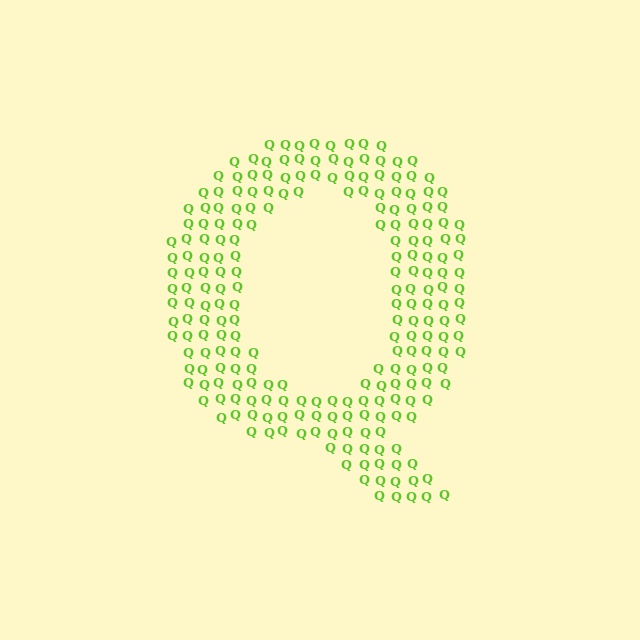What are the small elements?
The small elements are letter Q's.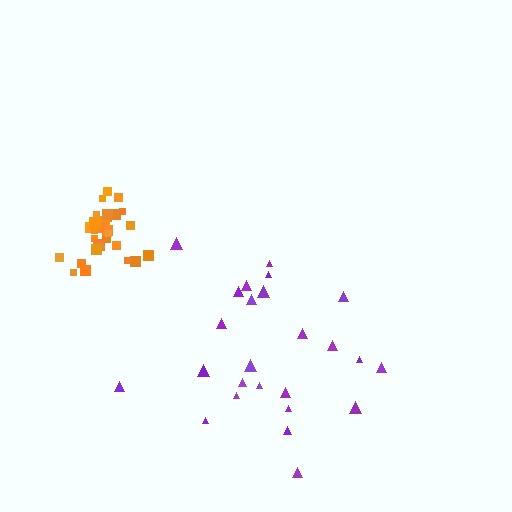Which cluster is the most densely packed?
Orange.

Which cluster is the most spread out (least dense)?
Purple.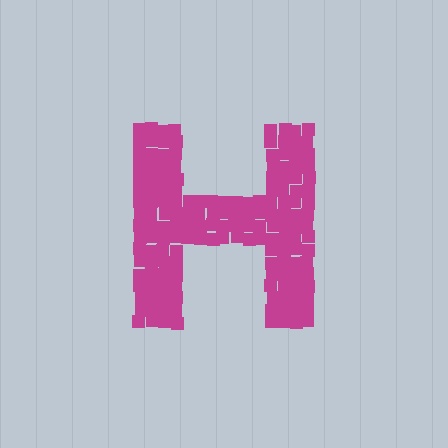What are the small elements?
The small elements are squares.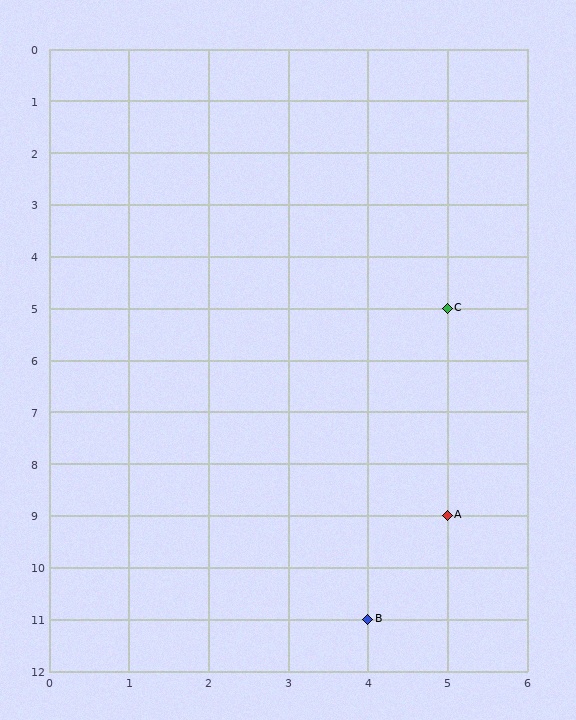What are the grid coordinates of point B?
Point B is at grid coordinates (4, 11).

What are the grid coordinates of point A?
Point A is at grid coordinates (5, 9).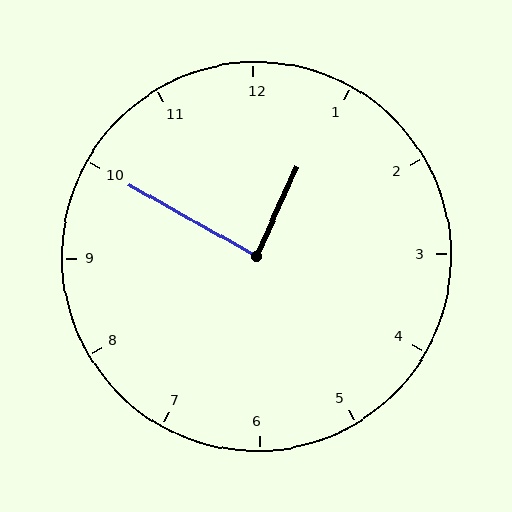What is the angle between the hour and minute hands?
Approximately 85 degrees.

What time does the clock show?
12:50.